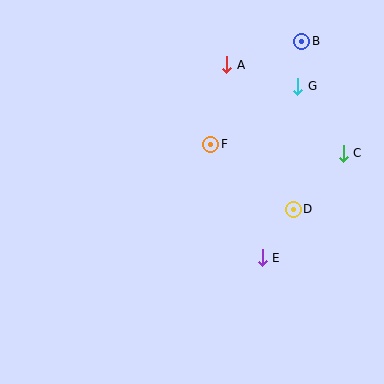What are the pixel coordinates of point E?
Point E is at (262, 258).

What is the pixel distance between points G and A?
The distance between G and A is 74 pixels.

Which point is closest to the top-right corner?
Point B is closest to the top-right corner.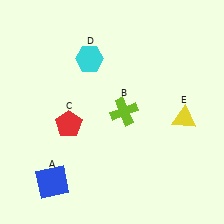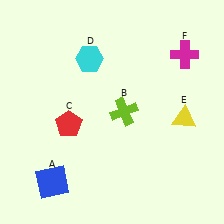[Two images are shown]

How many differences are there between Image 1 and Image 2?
There is 1 difference between the two images.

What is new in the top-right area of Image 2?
A magenta cross (F) was added in the top-right area of Image 2.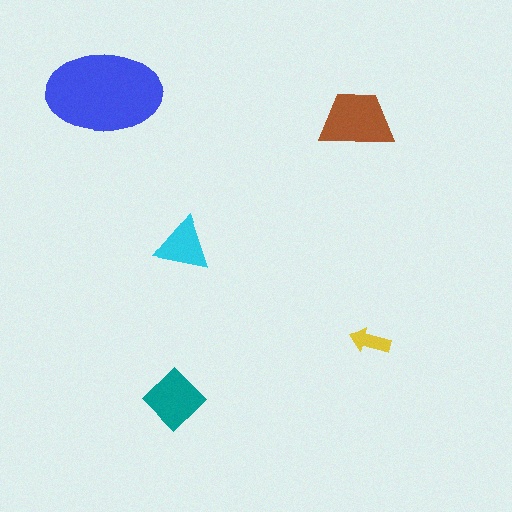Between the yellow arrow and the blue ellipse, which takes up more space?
The blue ellipse.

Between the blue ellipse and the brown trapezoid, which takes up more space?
The blue ellipse.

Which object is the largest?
The blue ellipse.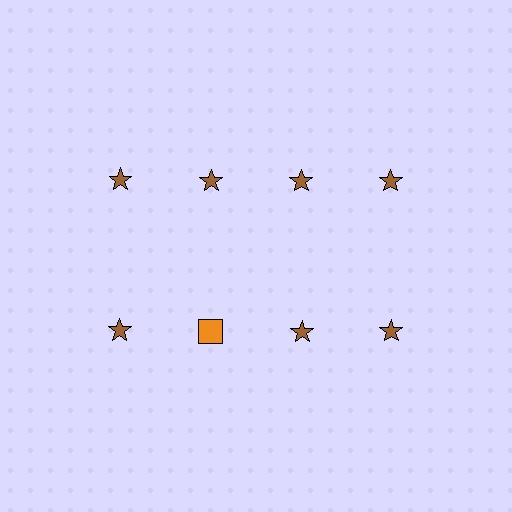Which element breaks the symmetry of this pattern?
The orange square in the second row, second from left column breaks the symmetry. All other shapes are brown stars.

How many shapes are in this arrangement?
There are 8 shapes arranged in a grid pattern.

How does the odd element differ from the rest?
It differs in both color (orange instead of brown) and shape (square instead of star).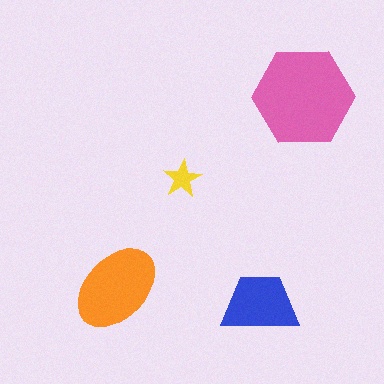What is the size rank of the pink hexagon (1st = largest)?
1st.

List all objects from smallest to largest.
The yellow star, the blue trapezoid, the orange ellipse, the pink hexagon.